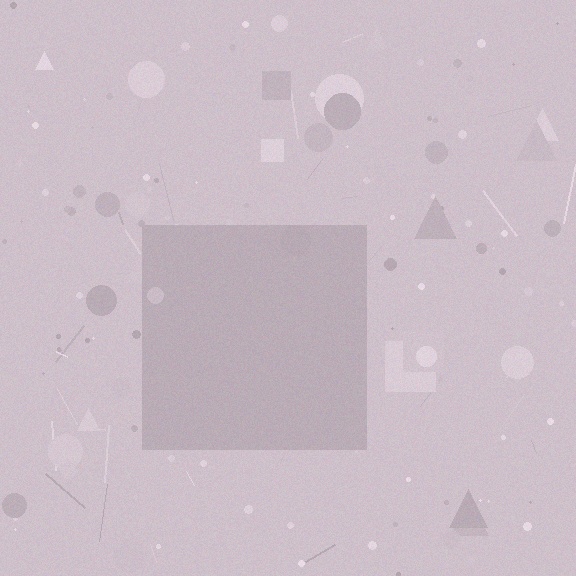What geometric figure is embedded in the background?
A square is embedded in the background.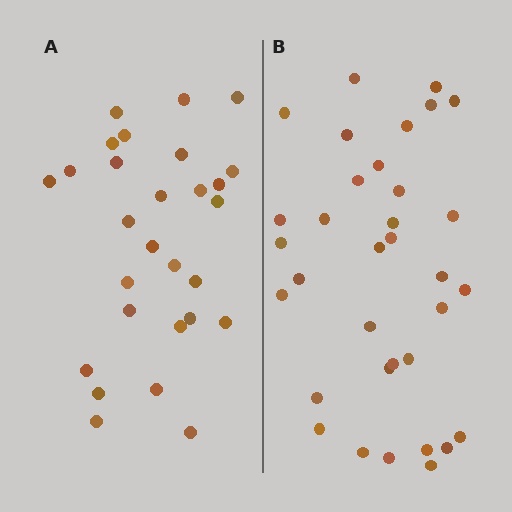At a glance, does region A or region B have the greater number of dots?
Region B (the right region) has more dots.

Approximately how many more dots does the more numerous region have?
Region B has about 6 more dots than region A.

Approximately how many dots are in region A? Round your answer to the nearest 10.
About 30 dots. (The exact count is 28, which rounds to 30.)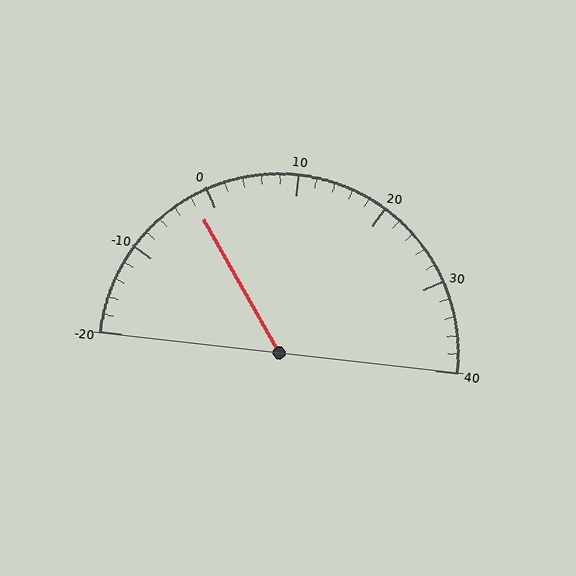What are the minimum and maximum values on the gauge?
The gauge ranges from -20 to 40.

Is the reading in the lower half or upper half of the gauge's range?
The reading is in the lower half of the range (-20 to 40).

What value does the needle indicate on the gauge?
The needle indicates approximately -2.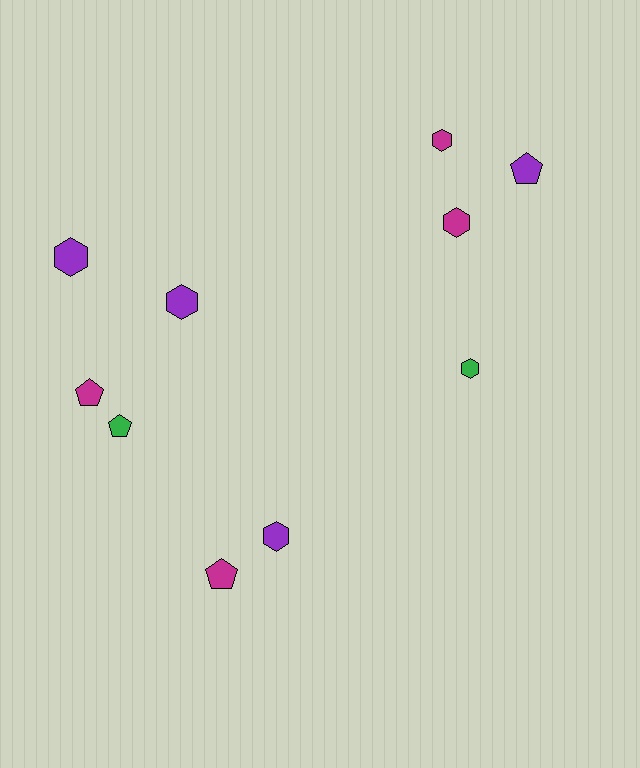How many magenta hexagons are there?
There are 2 magenta hexagons.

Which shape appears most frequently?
Hexagon, with 6 objects.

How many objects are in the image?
There are 10 objects.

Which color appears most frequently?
Purple, with 4 objects.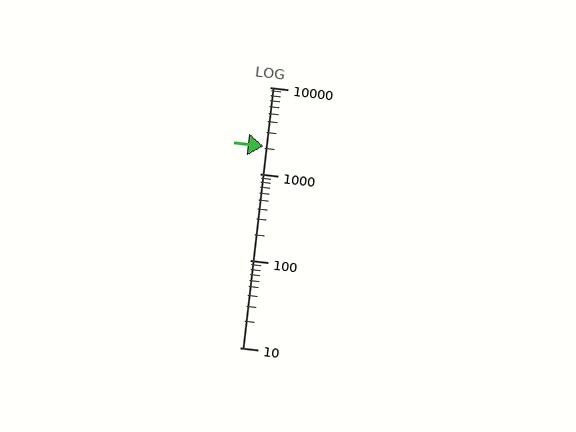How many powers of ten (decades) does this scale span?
The scale spans 3 decades, from 10 to 10000.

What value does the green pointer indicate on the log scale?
The pointer indicates approximately 2100.